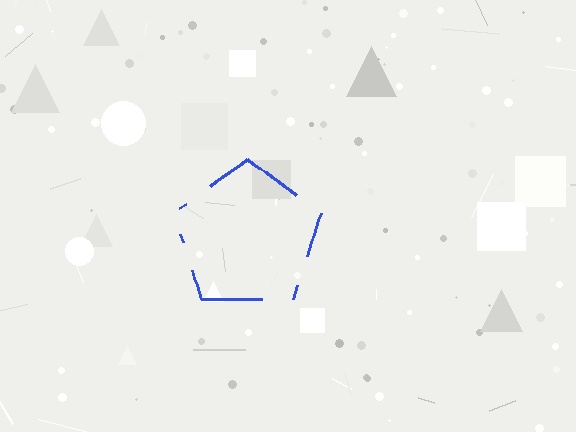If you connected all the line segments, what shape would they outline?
They would outline a pentagon.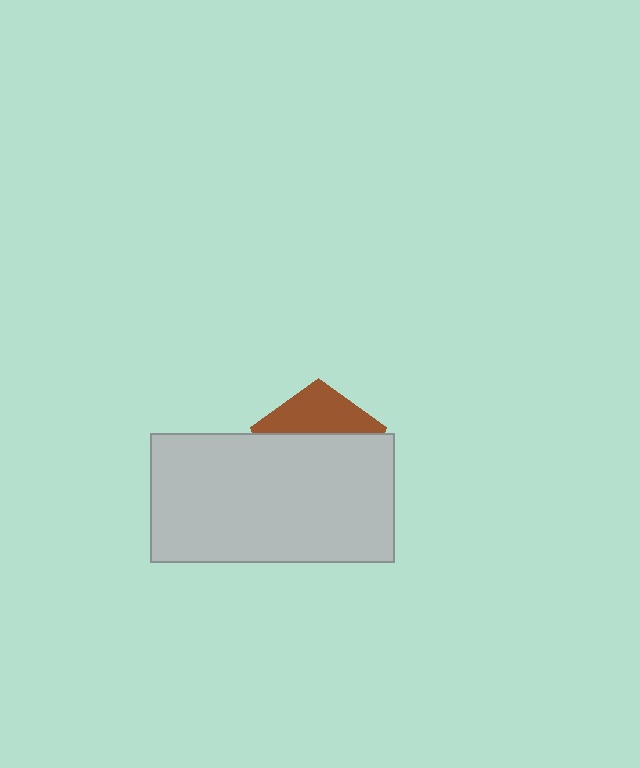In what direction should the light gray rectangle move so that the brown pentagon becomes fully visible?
The light gray rectangle should move down. That is the shortest direction to clear the overlap and leave the brown pentagon fully visible.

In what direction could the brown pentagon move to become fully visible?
The brown pentagon could move up. That would shift it out from behind the light gray rectangle entirely.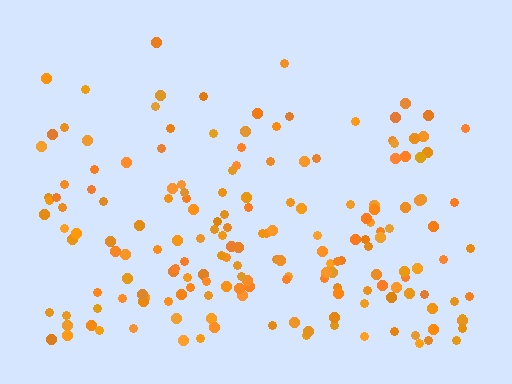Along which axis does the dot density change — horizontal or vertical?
Vertical.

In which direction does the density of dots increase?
From top to bottom, with the bottom side densest.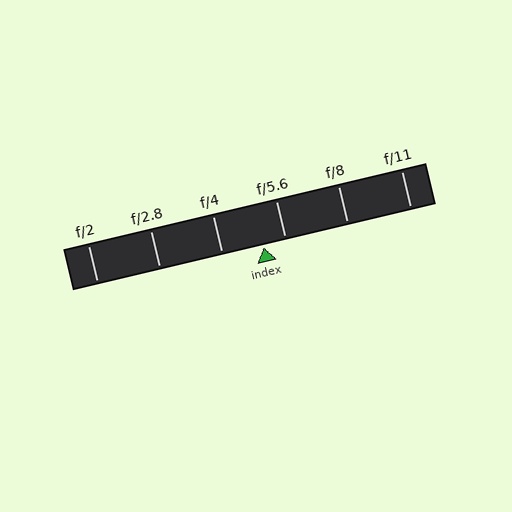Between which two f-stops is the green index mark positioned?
The index mark is between f/4 and f/5.6.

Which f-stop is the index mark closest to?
The index mark is closest to f/5.6.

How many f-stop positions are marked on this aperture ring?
There are 6 f-stop positions marked.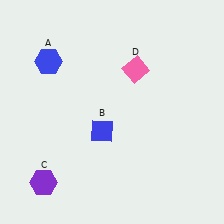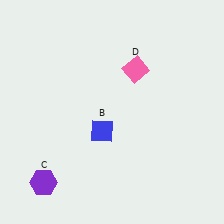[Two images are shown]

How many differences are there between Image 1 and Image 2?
There is 1 difference between the two images.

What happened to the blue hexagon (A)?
The blue hexagon (A) was removed in Image 2. It was in the top-left area of Image 1.